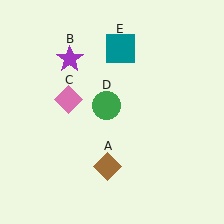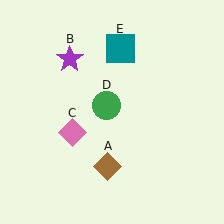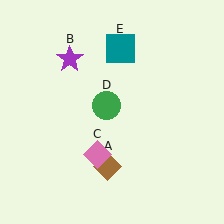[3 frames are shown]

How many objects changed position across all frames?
1 object changed position: pink diamond (object C).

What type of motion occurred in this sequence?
The pink diamond (object C) rotated counterclockwise around the center of the scene.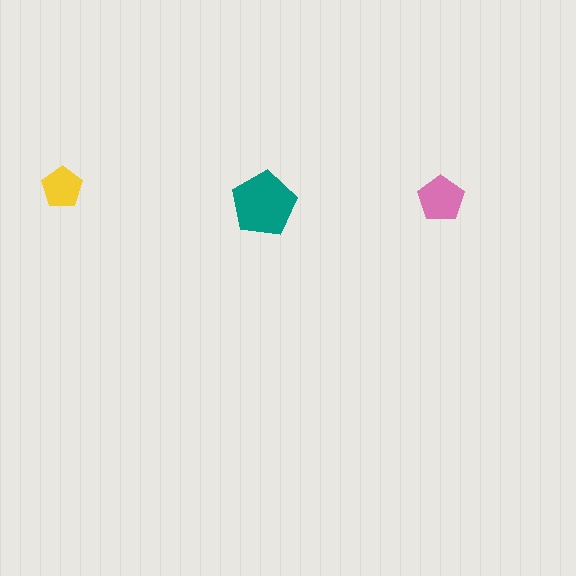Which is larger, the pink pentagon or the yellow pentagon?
The pink one.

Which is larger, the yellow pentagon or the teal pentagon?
The teal one.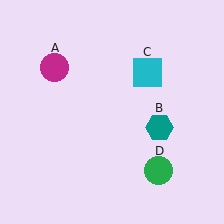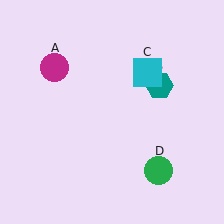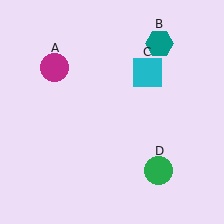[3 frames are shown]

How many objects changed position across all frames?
1 object changed position: teal hexagon (object B).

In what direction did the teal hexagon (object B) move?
The teal hexagon (object B) moved up.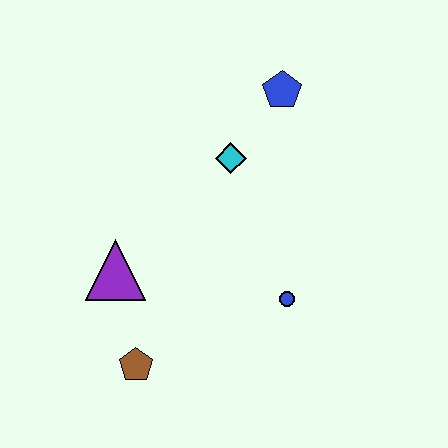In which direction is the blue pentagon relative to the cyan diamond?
The blue pentagon is above the cyan diamond.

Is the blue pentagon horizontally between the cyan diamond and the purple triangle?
No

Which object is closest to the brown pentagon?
The purple triangle is closest to the brown pentagon.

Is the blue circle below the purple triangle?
Yes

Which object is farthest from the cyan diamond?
The brown pentagon is farthest from the cyan diamond.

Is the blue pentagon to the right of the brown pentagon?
Yes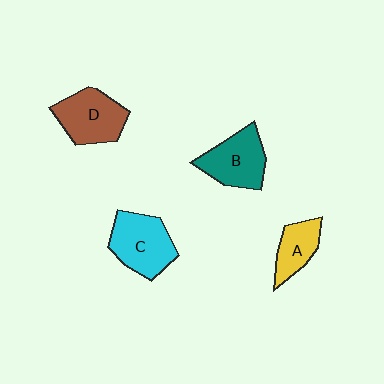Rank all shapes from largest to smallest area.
From largest to smallest: C (cyan), D (brown), B (teal), A (yellow).